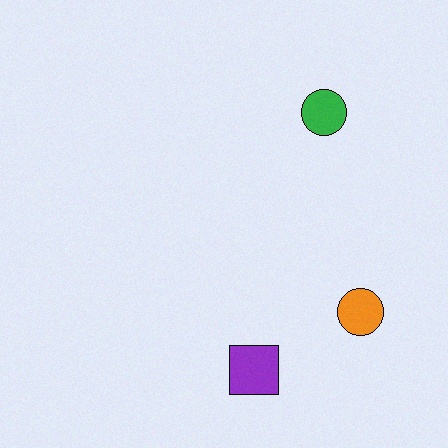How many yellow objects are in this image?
There are no yellow objects.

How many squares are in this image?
There is 1 square.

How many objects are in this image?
There are 3 objects.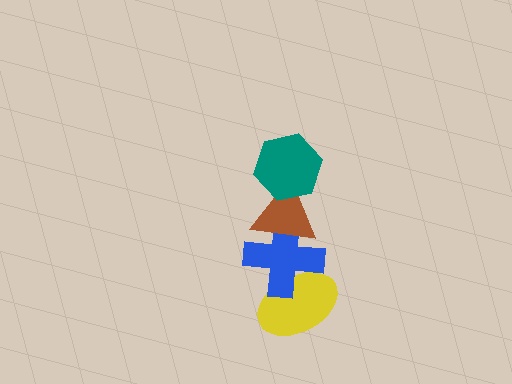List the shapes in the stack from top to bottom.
From top to bottom: the teal hexagon, the brown triangle, the blue cross, the yellow ellipse.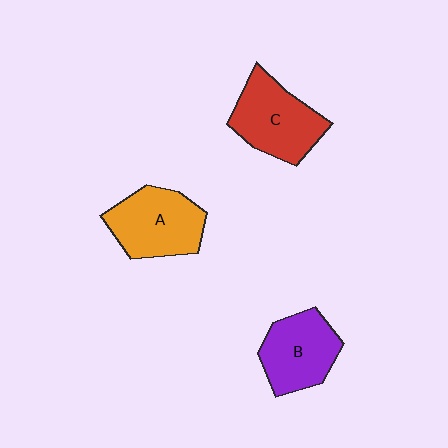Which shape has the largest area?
Shape C (red).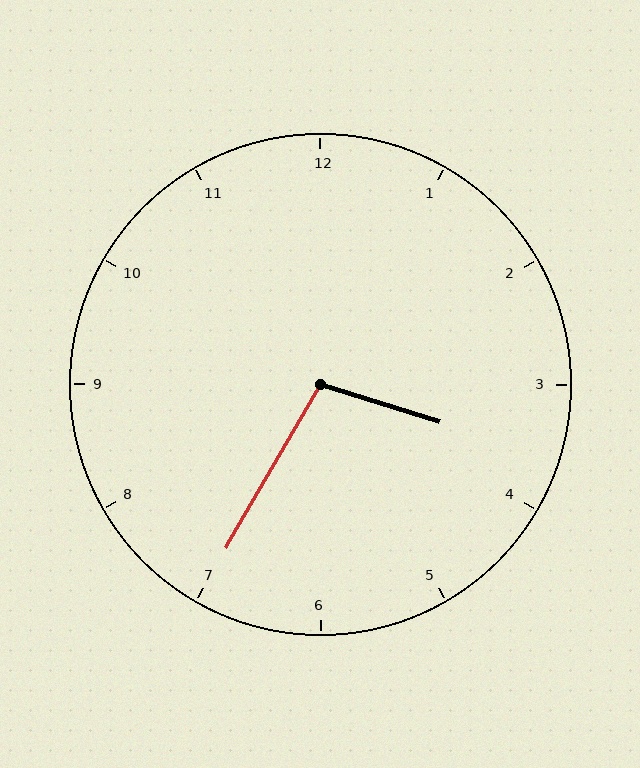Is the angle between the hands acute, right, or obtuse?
It is obtuse.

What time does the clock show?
3:35.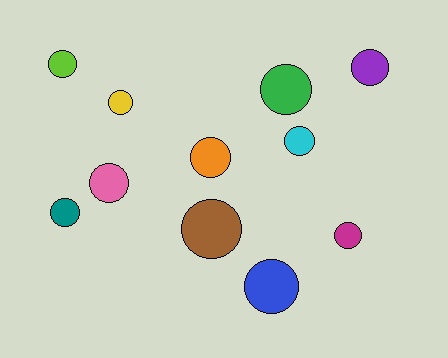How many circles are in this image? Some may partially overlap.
There are 11 circles.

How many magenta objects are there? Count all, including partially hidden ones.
There is 1 magenta object.